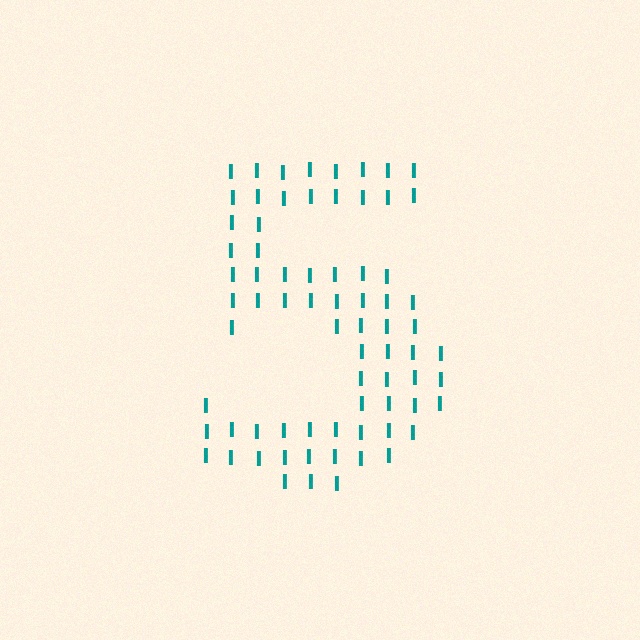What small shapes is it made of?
It is made of small letter I's.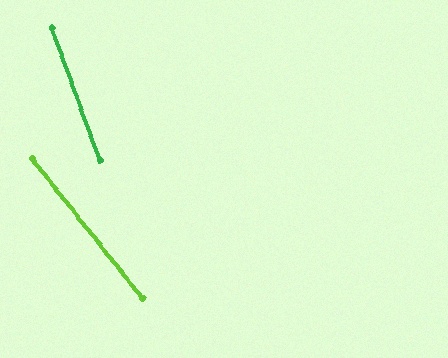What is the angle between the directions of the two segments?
Approximately 18 degrees.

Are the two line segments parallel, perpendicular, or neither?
Neither parallel nor perpendicular — they differ by about 18°.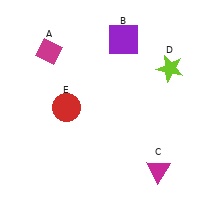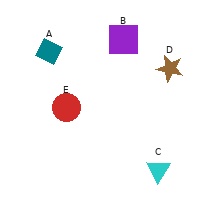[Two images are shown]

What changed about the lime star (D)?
In Image 1, D is lime. In Image 2, it changed to brown.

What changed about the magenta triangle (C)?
In Image 1, C is magenta. In Image 2, it changed to cyan.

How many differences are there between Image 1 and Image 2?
There are 3 differences between the two images.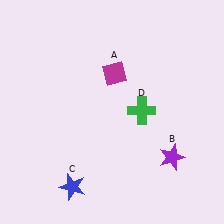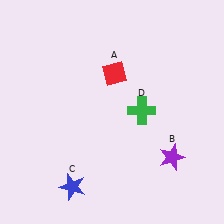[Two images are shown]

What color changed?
The diamond (A) changed from magenta in Image 1 to red in Image 2.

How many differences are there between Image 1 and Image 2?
There is 1 difference between the two images.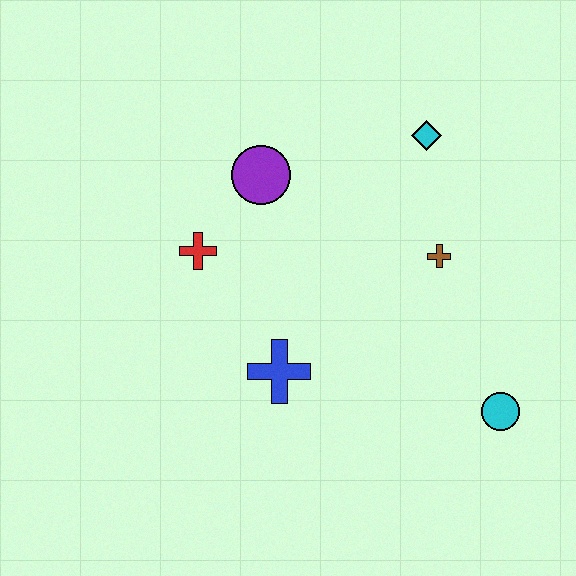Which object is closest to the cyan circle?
The brown cross is closest to the cyan circle.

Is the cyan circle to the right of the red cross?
Yes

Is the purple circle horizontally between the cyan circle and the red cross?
Yes